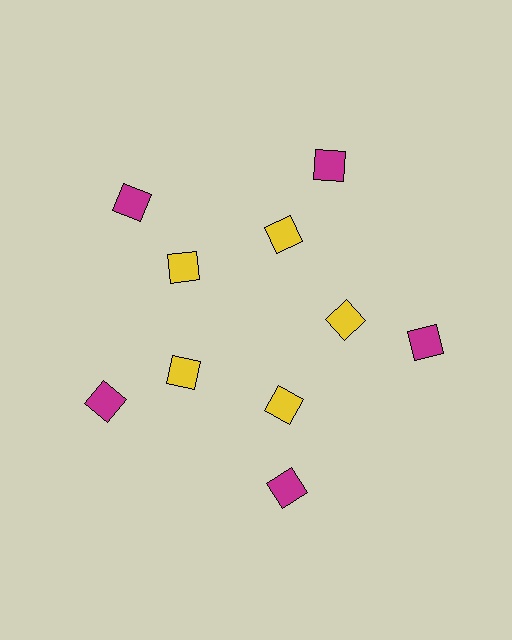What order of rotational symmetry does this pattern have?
This pattern has 5-fold rotational symmetry.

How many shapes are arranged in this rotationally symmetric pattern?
There are 10 shapes, arranged in 5 groups of 2.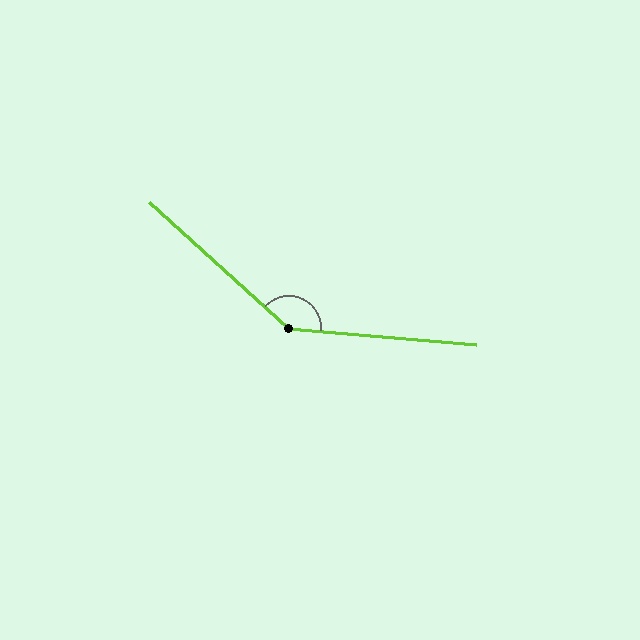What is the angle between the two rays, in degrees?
Approximately 143 degrees.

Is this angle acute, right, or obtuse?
It is obtuse.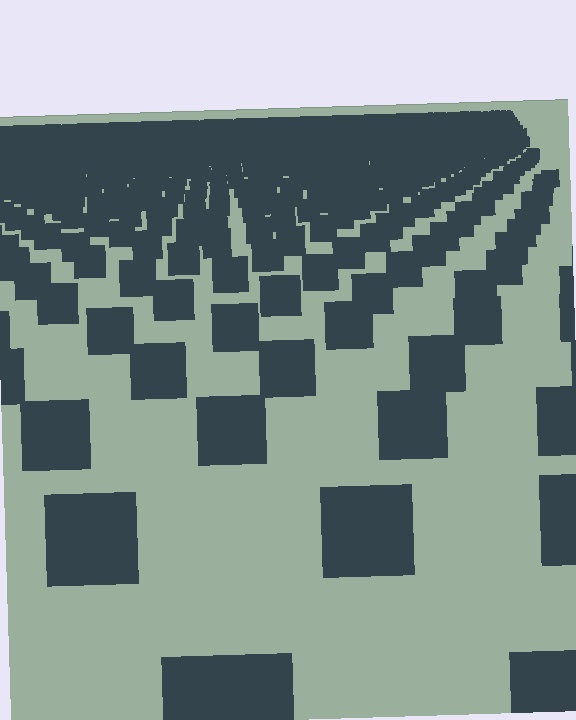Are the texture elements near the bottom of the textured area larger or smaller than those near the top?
Larger. Near the bottom, elements are closer to the viewer and appear at a bigger on-screen size.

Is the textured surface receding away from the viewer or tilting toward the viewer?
The surface is receding away from the viewer. Texture elements get smaller and denser toward the top.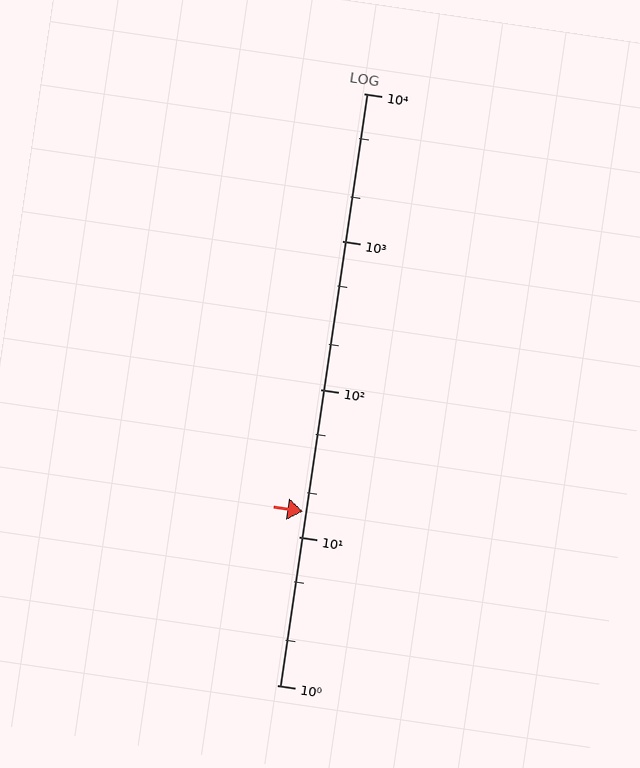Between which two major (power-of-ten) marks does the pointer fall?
The pointer is between 10 and 100.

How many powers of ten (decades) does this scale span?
The scale spans 4 decades, from 1 to 10000.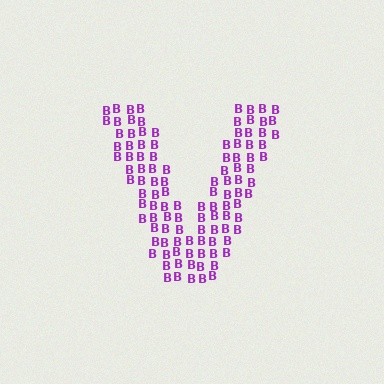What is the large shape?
The large shape is the letter V.